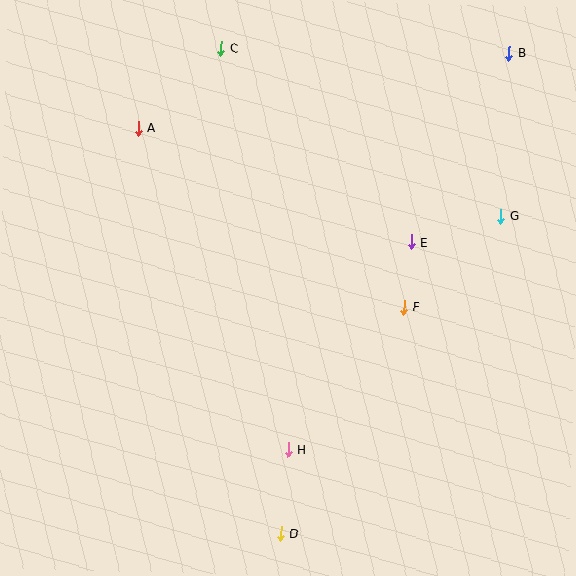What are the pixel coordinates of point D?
Point D is at (281, 534).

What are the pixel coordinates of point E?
Point E is at (411, 242).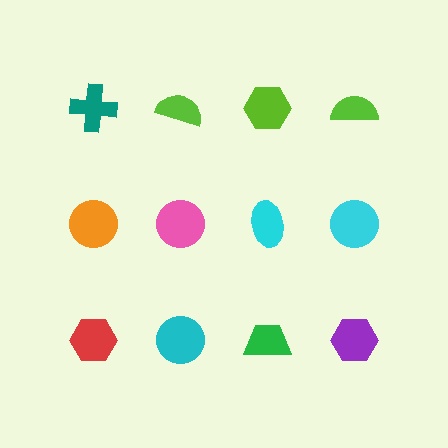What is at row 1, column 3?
A lime hexagon.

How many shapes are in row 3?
4 shapes.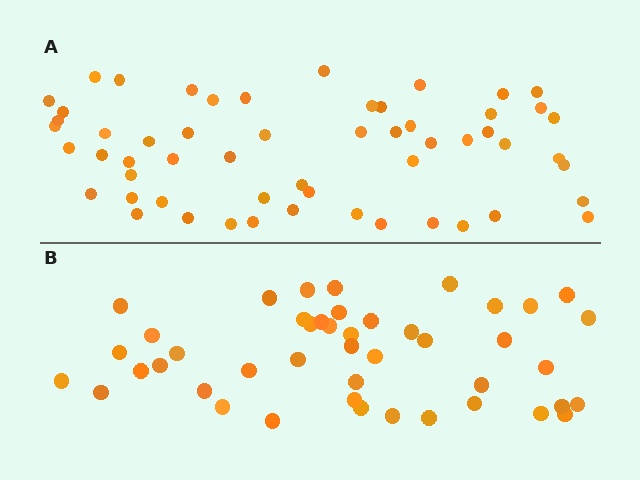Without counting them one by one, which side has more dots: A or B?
Region A (the top region) has more dots.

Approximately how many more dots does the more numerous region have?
Region A has roughly 12 or so more dots than region B.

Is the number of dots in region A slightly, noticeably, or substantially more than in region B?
Region A has only slightly more — the two regions are fairly close. The ratio is roughly 1.2 to 1.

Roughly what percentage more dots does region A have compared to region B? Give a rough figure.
About 25% more.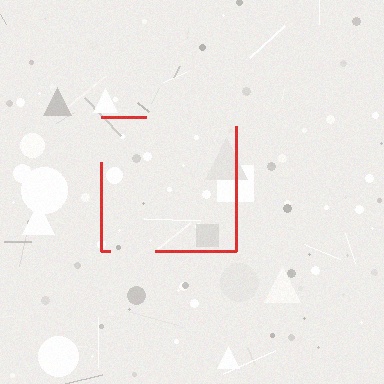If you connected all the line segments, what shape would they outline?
They would outline a square.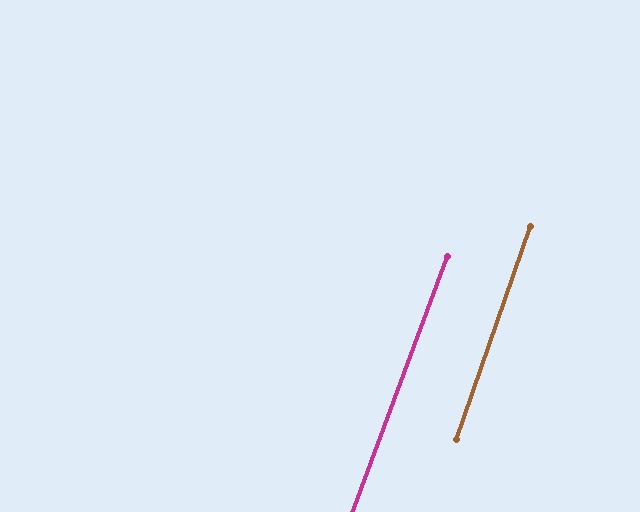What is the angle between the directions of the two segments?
Approximately 1 degree.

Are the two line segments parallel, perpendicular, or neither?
Parallel — their directions differ by only 1.5°.